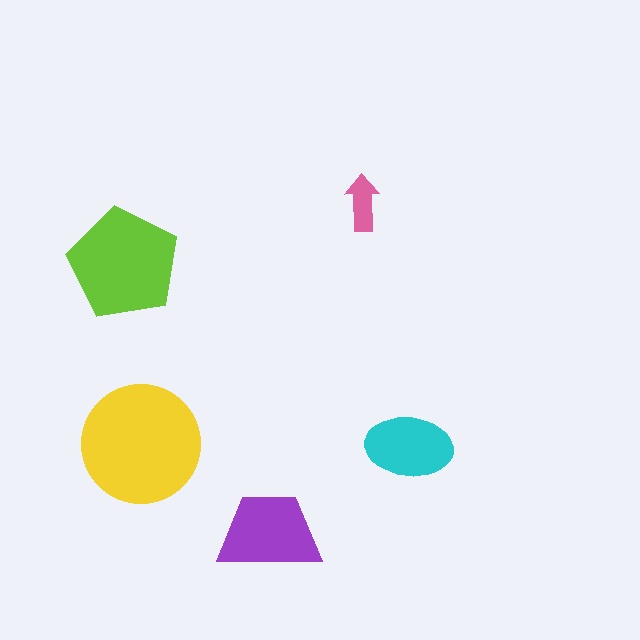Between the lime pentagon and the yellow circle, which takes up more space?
The yellow circle.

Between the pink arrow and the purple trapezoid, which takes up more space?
The purple trapezoid.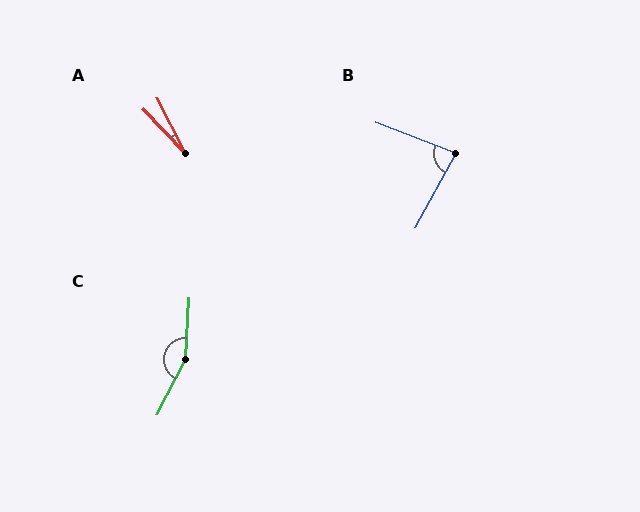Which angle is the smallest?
A, at approximately 17 degrees.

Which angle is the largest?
C, at approximately 156 degrees.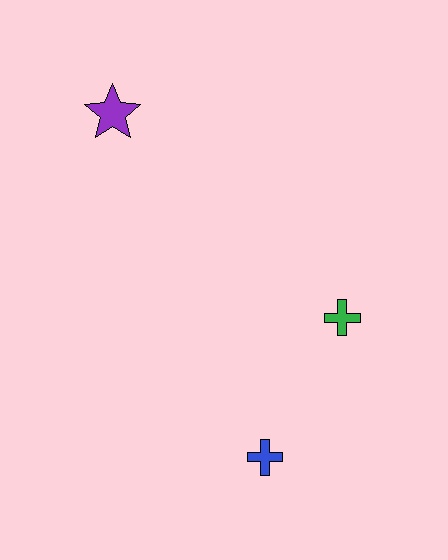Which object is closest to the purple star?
The green cross is closest to the purple star.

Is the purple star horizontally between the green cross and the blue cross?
No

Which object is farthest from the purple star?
The blue cross is farthest from the purple star.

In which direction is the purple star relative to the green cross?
The purple star is to the left of the green cross.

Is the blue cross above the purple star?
No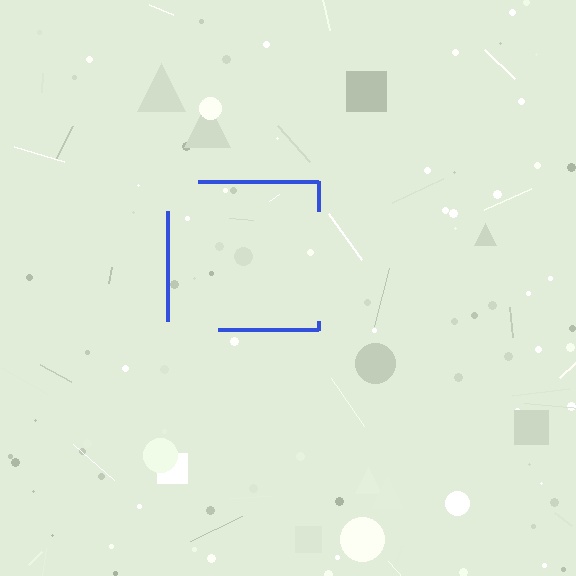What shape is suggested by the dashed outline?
The dashed outline suggests a square.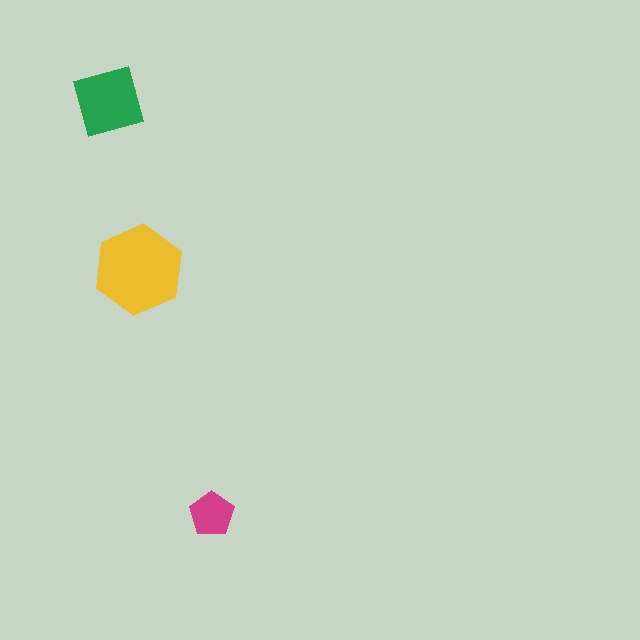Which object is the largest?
The yellow hexagon.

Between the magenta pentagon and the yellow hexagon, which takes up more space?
The yellow hexagon.